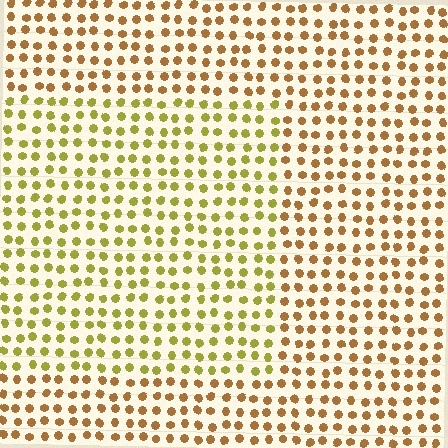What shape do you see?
I see a rectangle.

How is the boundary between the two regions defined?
The boundary is defined purely by a slight shift in hue (about 35 degrees). Spacing, size, and orientation are identical on both sides.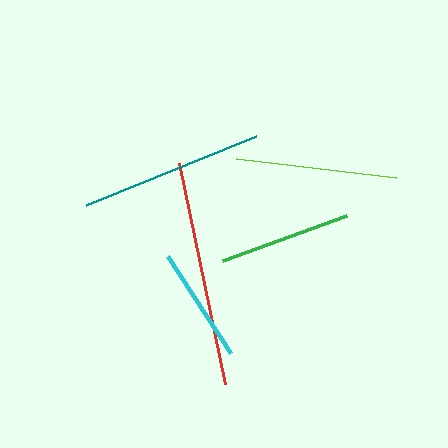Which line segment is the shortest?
The cyan line is the shortest at approximately 115 pixels.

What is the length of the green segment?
The green segment is approximately 132 pixels long.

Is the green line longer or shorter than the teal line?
The teal line is longer than the green line.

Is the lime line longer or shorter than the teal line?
The teal line is longer than the lime line.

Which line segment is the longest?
The red line is the longest at approximately 225 pixels.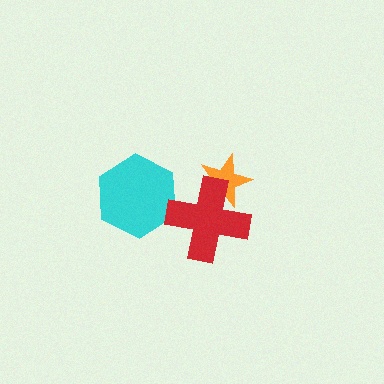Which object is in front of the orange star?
The red cross is in front of the orange star.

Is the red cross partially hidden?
No, no other shape covers it.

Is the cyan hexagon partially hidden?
Yes, it is partially covered by another shape.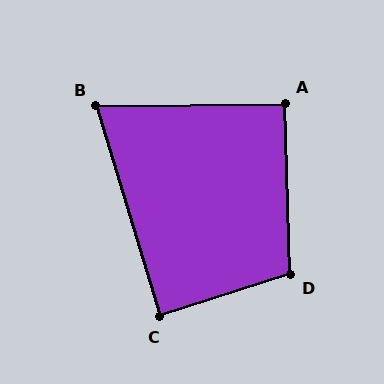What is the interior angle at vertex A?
Approximately 91 degrees (approximately right).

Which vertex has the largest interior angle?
D, at approximately 106 degrees.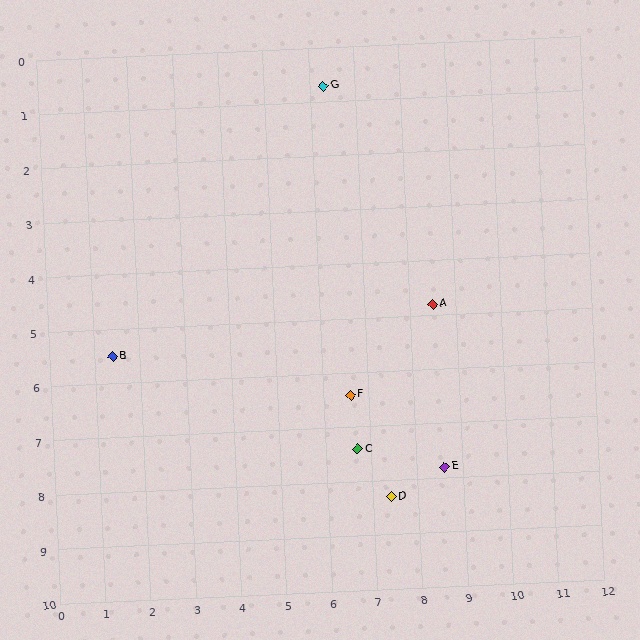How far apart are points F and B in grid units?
Points F and B are about 5.3 grid units apart.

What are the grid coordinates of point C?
Point C is at approximately (6.7, 7.4).